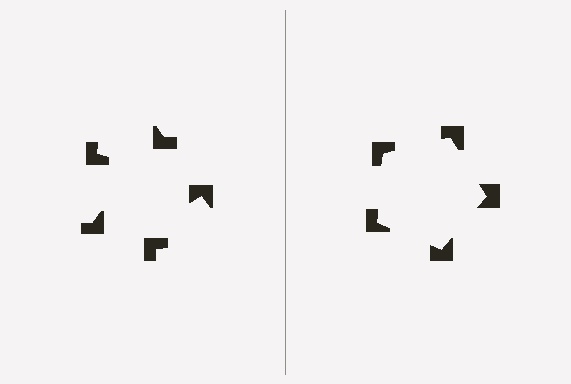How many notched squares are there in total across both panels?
10 — 5 on each side.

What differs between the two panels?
The notched squares are positioned identically on both sides; only the wedge orientations differ. On the right they align to a pentagon; on the left they are misaligned.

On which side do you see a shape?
An illusory pentagon appears on the right side. On the left side the wedge cuts are rotated, so no coherent shape forms.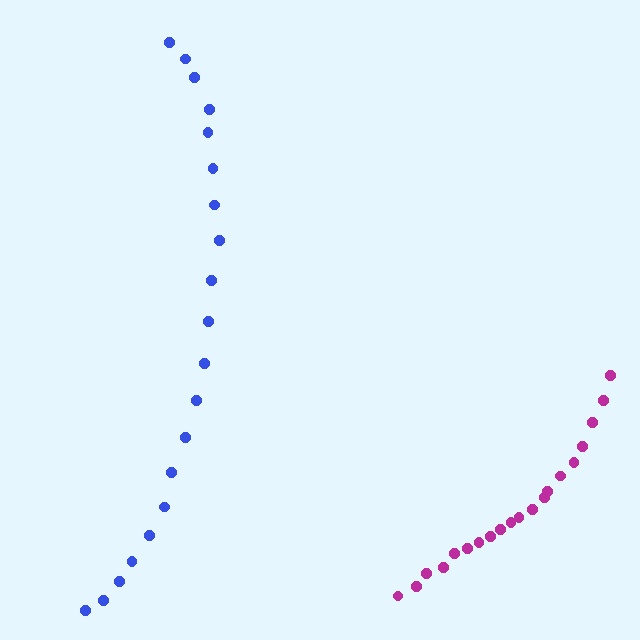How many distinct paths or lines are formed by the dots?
There are 2 distinct paths.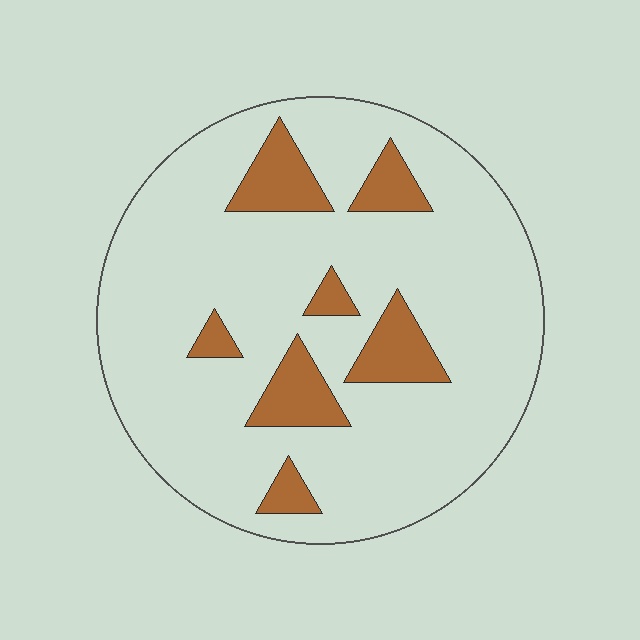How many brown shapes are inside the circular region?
7.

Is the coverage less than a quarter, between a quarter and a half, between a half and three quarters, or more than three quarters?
Less than a quarter.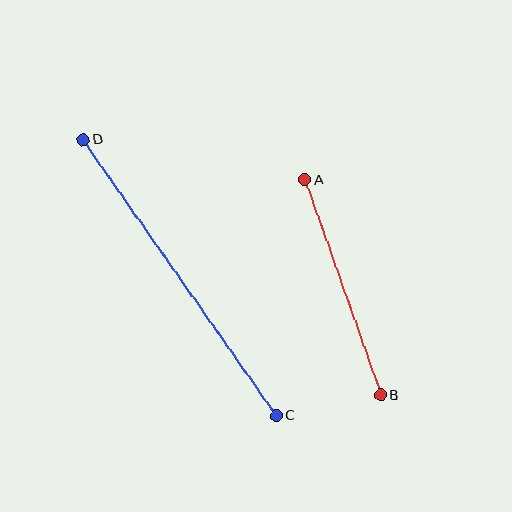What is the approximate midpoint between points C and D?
The midpoint is at approximately (180, 278) pixels.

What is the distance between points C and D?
The distance is approximately 337 pixels.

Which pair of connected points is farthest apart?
Points C and D are farthest apart.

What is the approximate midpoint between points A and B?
The midpoint is at approximately (343, 287) pixels.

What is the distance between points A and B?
The distance is approximately 228 pixels.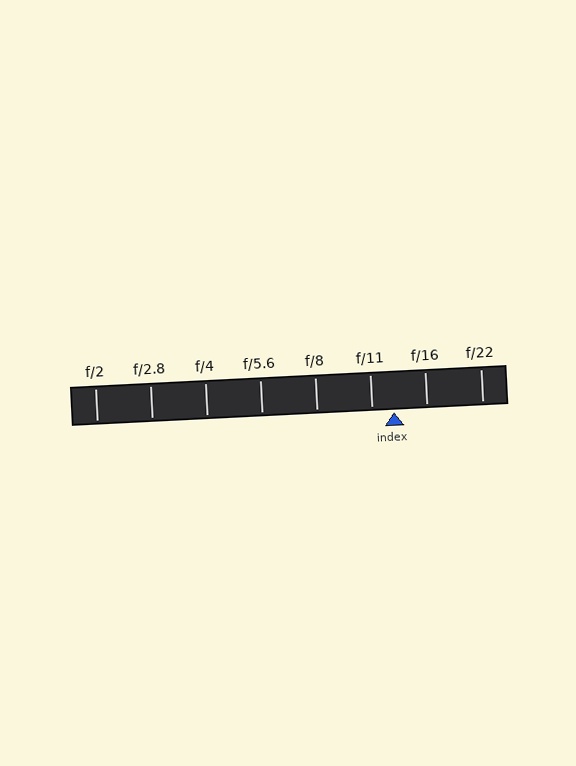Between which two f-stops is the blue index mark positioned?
The index mark is between f/11 and f/16.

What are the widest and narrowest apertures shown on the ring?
The widest aperture shown is f/2 and the narrowest is f/22.